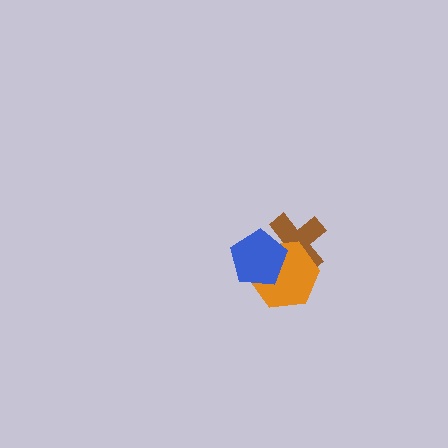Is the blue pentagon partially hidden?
No, no other shape covers it.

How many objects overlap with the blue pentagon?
2 objects overlap with the blue pentagon.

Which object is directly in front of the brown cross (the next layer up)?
The orange hexagon is directly in front of the brown cross.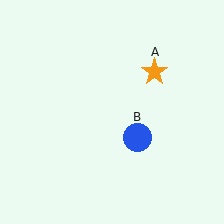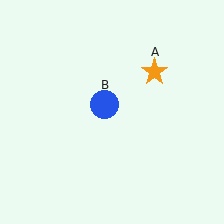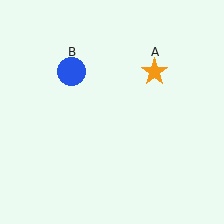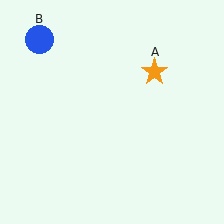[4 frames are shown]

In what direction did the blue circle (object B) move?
The blue circle (object B) moved up and to the left.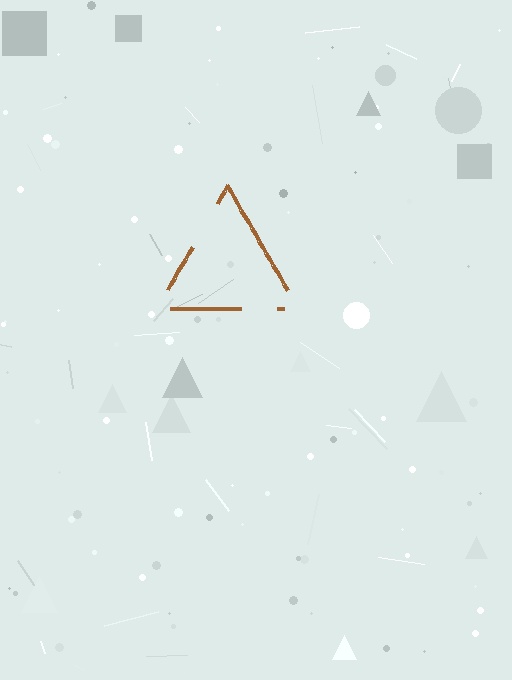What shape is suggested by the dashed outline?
The dashed outline suggests a triangle.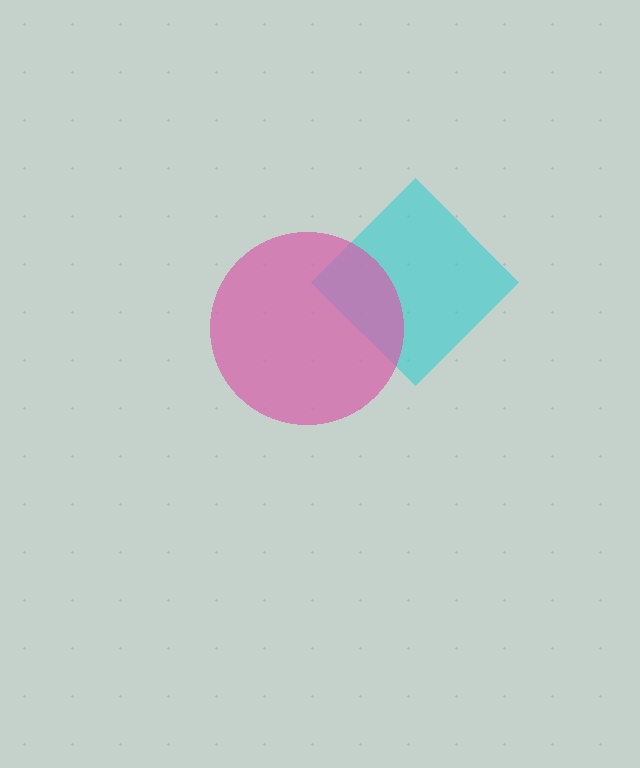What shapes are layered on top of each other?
The layered shapes are: a cyan diamond, a pink circle.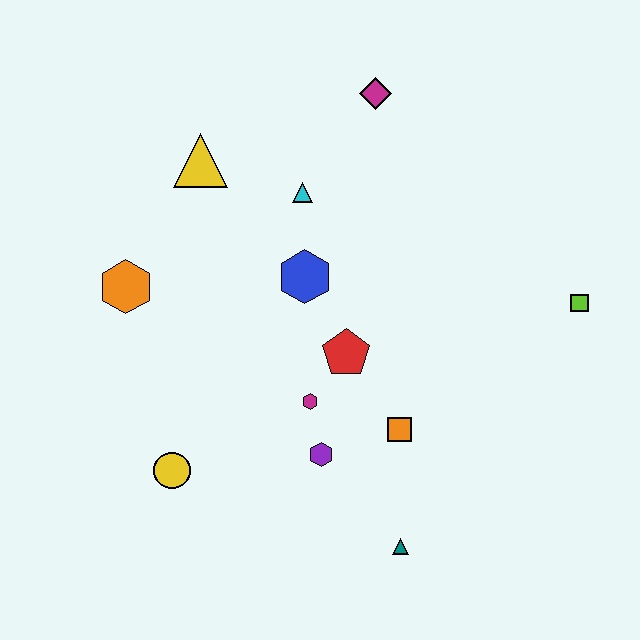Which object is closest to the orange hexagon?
The yellow triangle is closest to the orange hexagon.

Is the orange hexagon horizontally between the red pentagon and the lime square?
No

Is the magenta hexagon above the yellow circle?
Yes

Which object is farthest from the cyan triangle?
The teal triangle is farthest from the cyan triangle.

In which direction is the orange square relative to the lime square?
The orange square is to the left of the lime square.